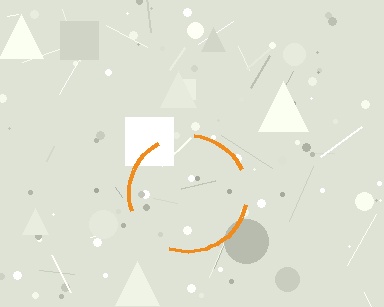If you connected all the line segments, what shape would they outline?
They would outline a circle.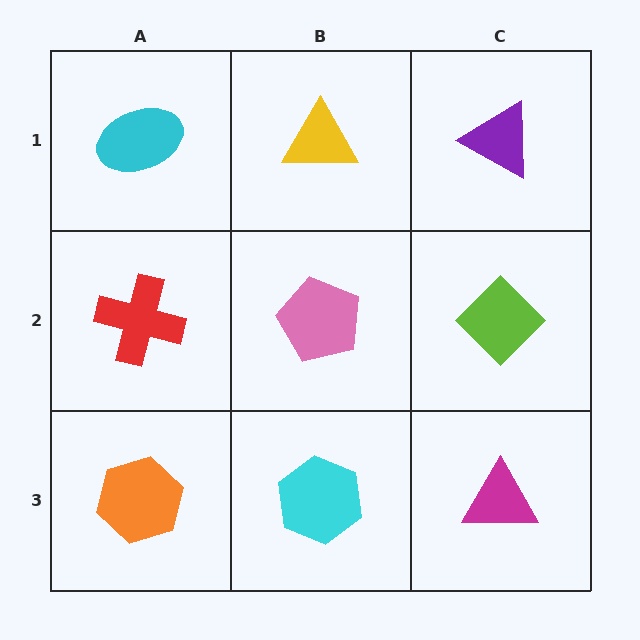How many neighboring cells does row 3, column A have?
2.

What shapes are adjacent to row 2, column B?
A yellow triangle (row 1, column B), a cyan hexagon (row 3, column B), a red cross (row 2, column A), a lime diamond (row 2, column C).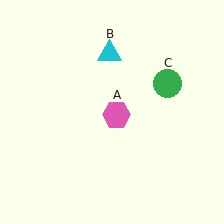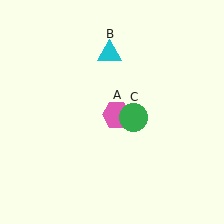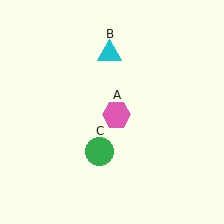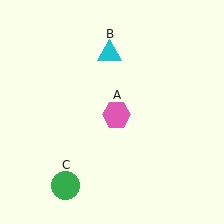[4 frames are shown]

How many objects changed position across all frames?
1 object changed position: green circle (object C).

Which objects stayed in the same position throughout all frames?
Pink hexagon (object A) and cyan triangle (object B) remained stationary.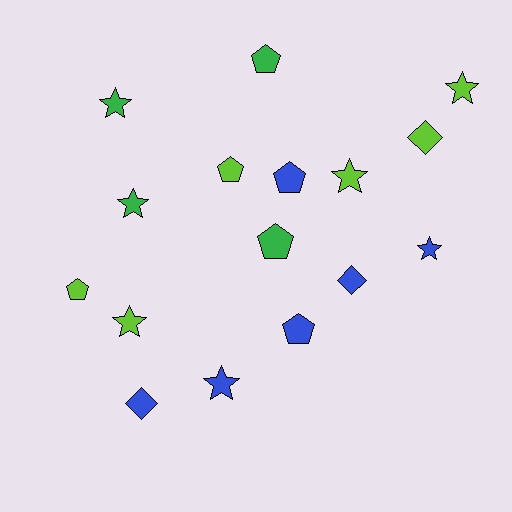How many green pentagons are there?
There are 2 green pentagons.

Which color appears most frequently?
Lime, with 6 objects.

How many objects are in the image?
There are 16 objects.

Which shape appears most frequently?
Star, with 7 objects.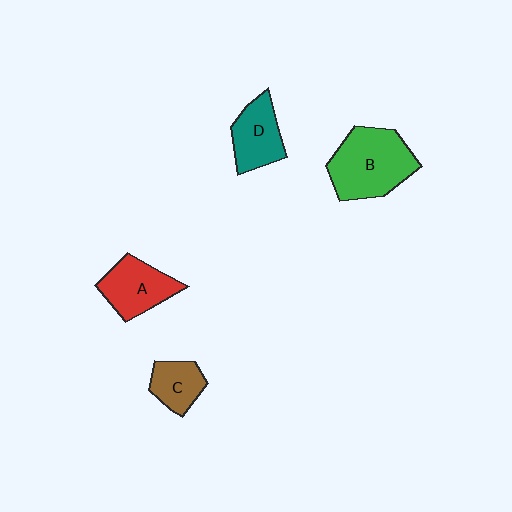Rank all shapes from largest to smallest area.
From largest to smallest: B (green), A (red), D (teal), C (brown).